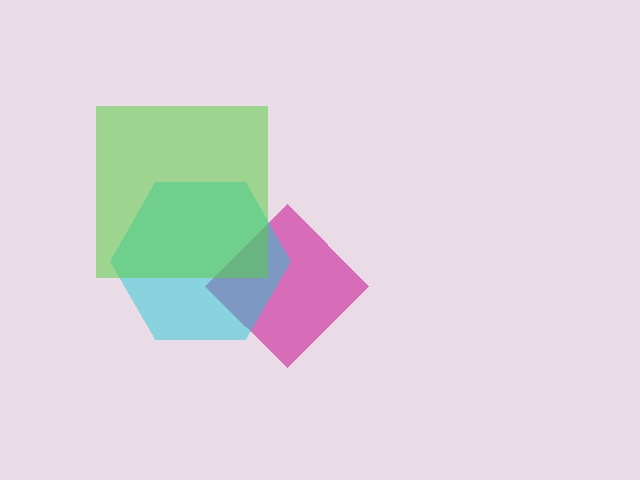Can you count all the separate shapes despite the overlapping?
Yes, there are 3 separate shapes.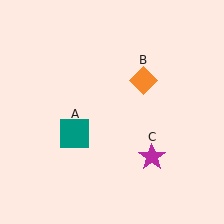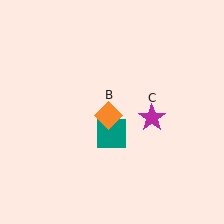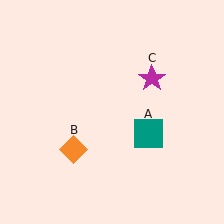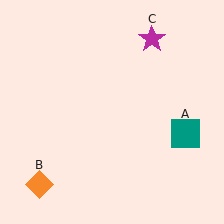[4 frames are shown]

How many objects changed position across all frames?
3 objects changed position: teal square (object A), orange diamond (object B), magenta star (object C).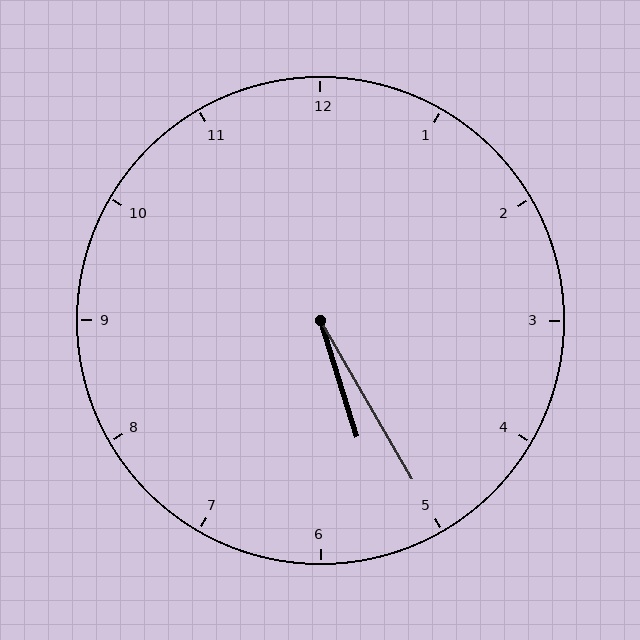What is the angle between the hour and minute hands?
Approximately 12 degrees.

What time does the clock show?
5:25.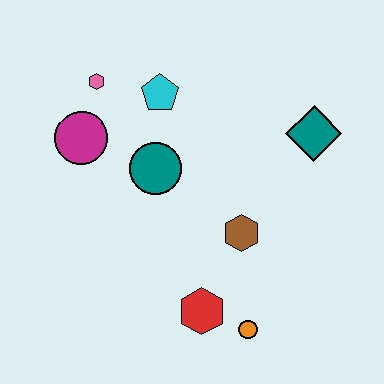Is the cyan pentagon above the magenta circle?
Yes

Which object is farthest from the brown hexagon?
The pink hexagon is farthest from the brown hexagon.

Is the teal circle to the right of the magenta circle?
Yes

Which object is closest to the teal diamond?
The brown hexagon is closest to the teal diamond.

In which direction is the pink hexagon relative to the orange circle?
The pink hexagon is above the orange circle.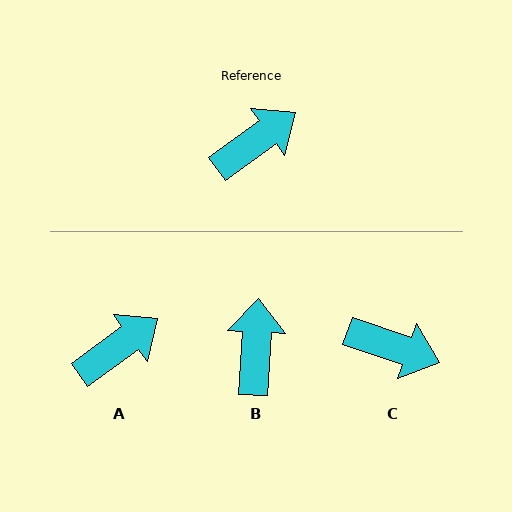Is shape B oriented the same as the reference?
No, it is off by about 51 degrees.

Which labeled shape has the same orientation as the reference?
A.